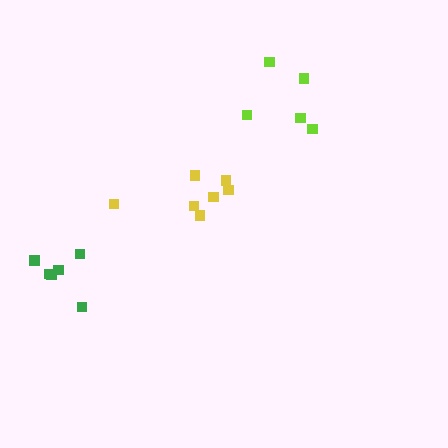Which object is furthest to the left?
The green cluster is leftmost.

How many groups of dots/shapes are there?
There are 3 groups.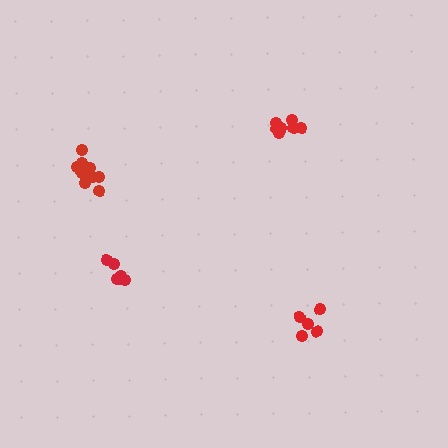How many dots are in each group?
Group 1: 6 dots, Group 2: 10 dots, Group 3: 7 dots, Group 4: 5 dots (28 total).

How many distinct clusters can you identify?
There are 4 distinct clusters.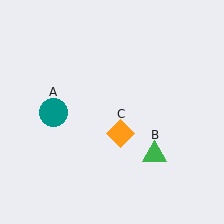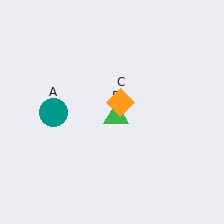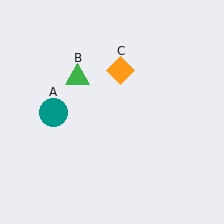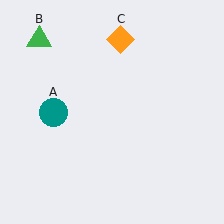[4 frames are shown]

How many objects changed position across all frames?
2 objects changed position: green triangle (object B), orange diamond (object C).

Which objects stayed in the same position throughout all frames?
Teal circle (object A) remained stationary.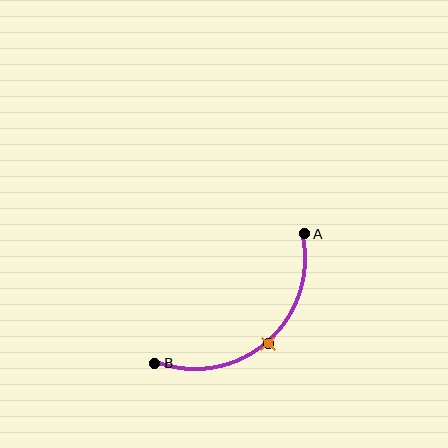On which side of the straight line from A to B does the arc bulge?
The arc bulges below and to the right of the straight line connecting A and B.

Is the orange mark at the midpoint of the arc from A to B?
Yes. The orange mark lies on the arc at equal arc-length from both A and B — it is the arc midpoint.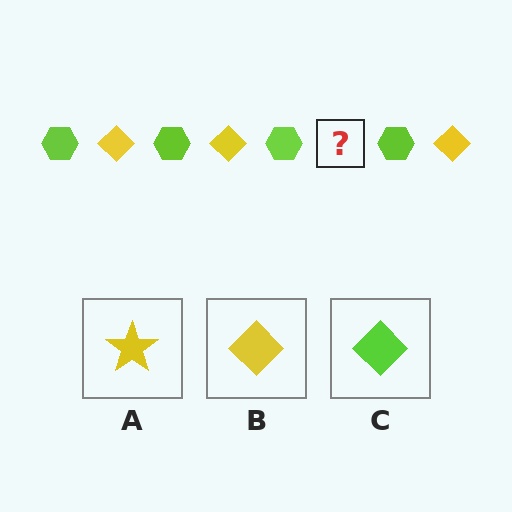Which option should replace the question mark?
Option B.